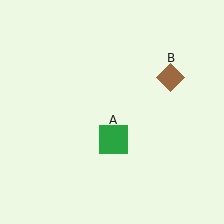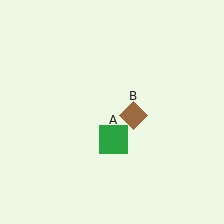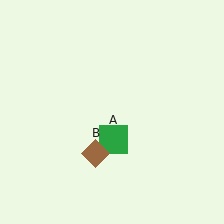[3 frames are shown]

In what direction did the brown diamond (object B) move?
The brown diamond (object B) moved down and to the left.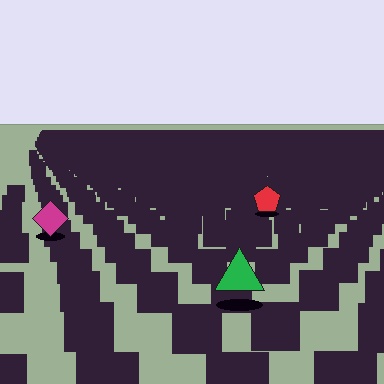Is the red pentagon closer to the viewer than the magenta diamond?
No. The magenta diamond is closer — you can tell from the texture gradient: the ground texture is coarser near it.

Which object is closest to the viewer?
The green triangle is closest. The texture marks near it are larger and more spread out.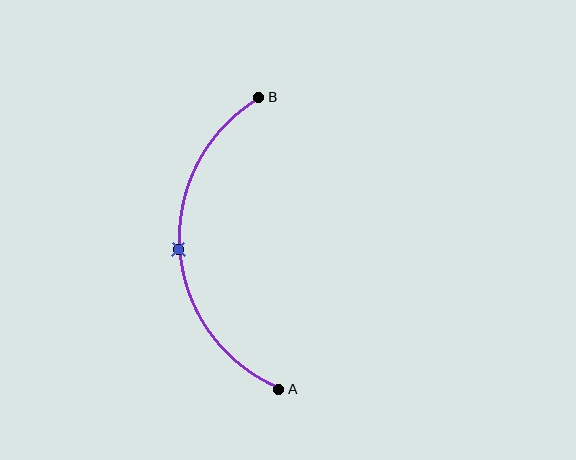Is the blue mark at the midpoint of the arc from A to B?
Yes. The blue mark lies on the arc at equal arc-length from both A and B — it is the arc midpoint.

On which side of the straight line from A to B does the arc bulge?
The arc bulges to the left of the straight line connecting A and B.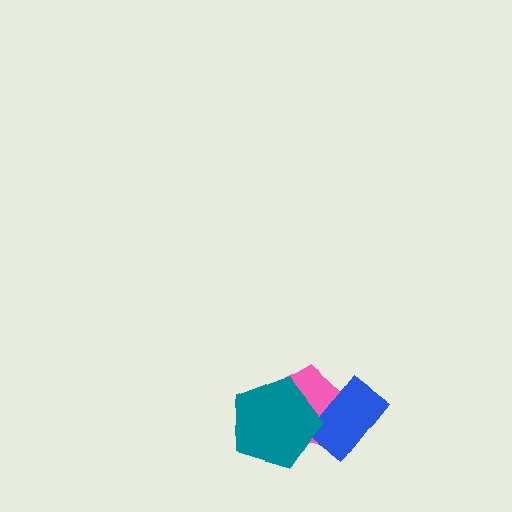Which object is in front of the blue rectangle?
The teal pentagon is in front of the blue rectangle.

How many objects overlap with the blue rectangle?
2 objects overlap with the blue rectangle.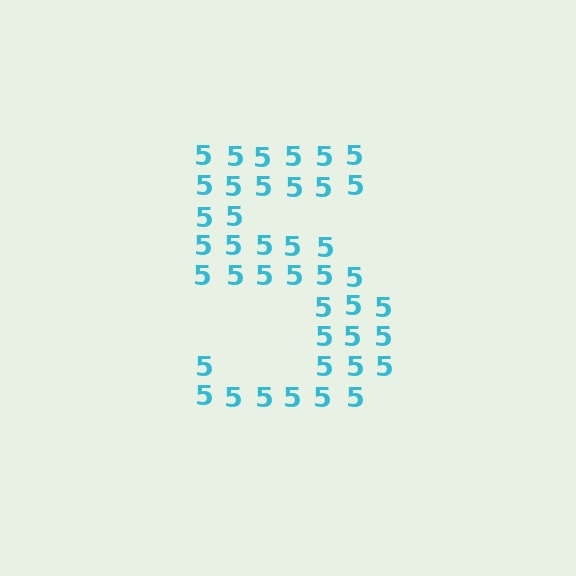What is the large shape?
The large shape is the digit 5.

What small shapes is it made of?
It is made of small digit 5's.